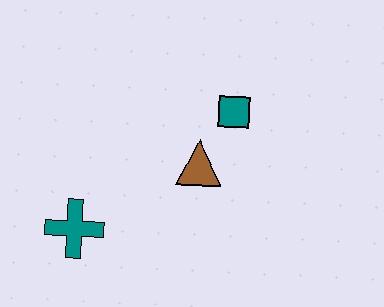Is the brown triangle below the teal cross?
No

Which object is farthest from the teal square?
The teal cross is farthest from the teal square.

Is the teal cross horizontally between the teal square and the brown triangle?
No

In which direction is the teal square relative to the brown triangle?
The teal square is above the brown triangle.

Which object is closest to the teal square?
The brown triangle is closest to the teal square.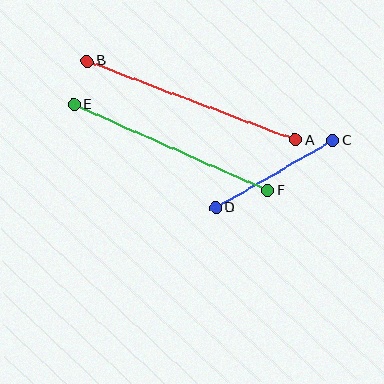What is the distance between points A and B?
The distance is approximately 223 pixels.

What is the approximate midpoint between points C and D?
The midpoint is at approximately (274, 174) pixels.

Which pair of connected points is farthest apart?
Points A and B are farthest apart.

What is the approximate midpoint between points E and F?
The midpoint is at approximately (171, 147) pixels.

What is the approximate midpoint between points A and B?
The midpoint is at approximately (191, 101) pixels.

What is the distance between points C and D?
The distance is approximately 134 pixels.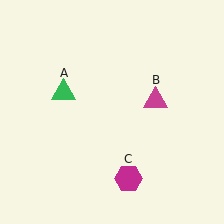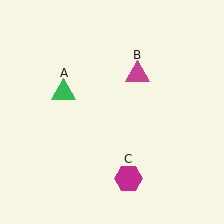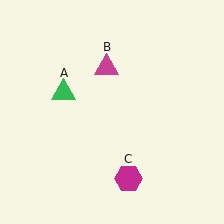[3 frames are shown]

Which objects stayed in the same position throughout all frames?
Green triangle (object A) and magenta hexagon (object C) remained stationary.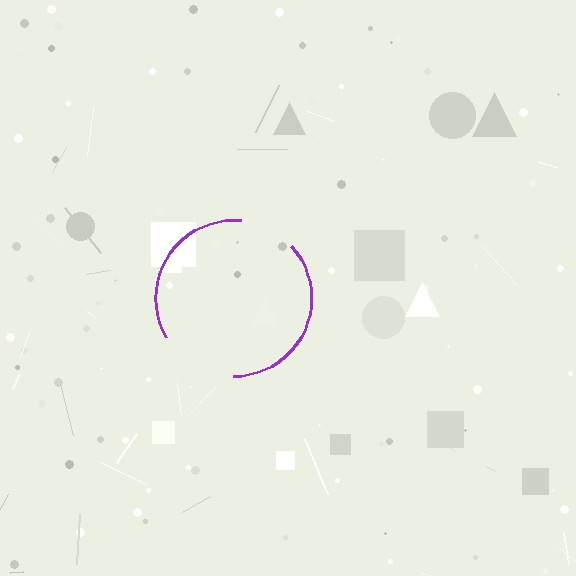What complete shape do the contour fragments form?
The contour fragments form a circle.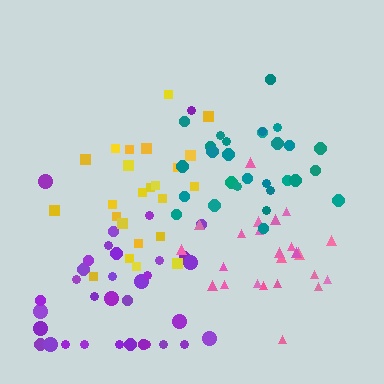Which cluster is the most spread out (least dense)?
Purple.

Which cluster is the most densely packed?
Yellow.